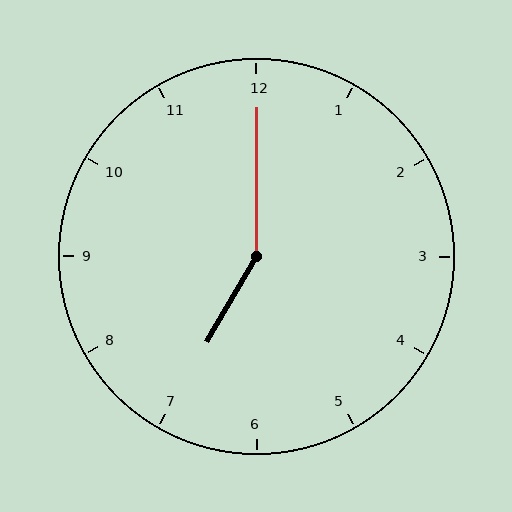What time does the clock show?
7:00.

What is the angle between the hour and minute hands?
Approximately 150 degrees.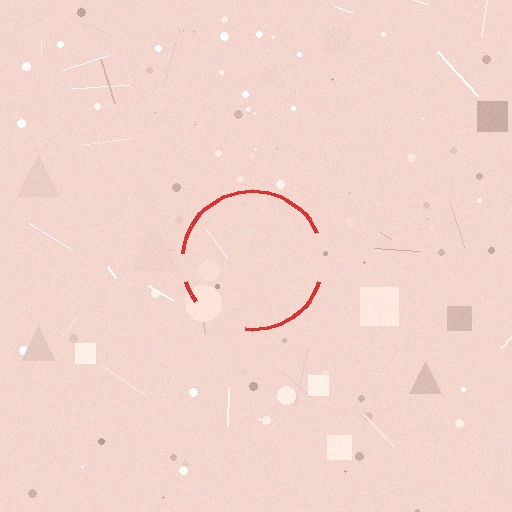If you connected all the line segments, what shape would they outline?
They would outline a circle.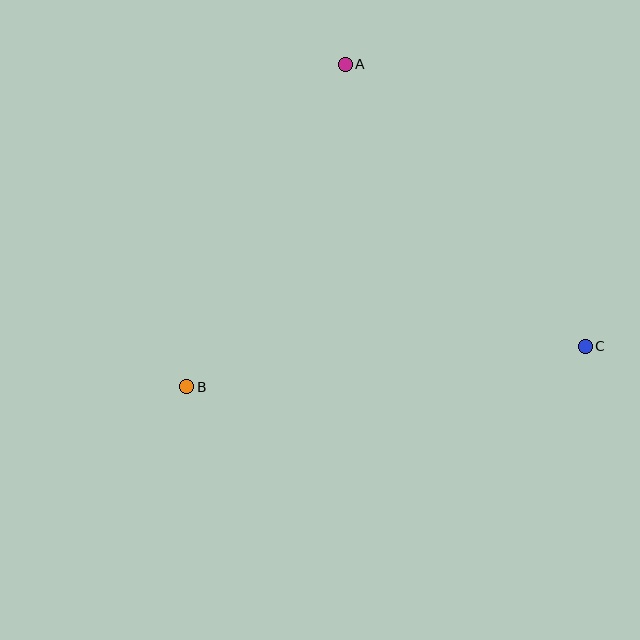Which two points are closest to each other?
Points A and B are closest to each other.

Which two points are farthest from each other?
Points B and C are farthest from each other.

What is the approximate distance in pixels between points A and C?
The distance between A and C is approximately 370 pixels.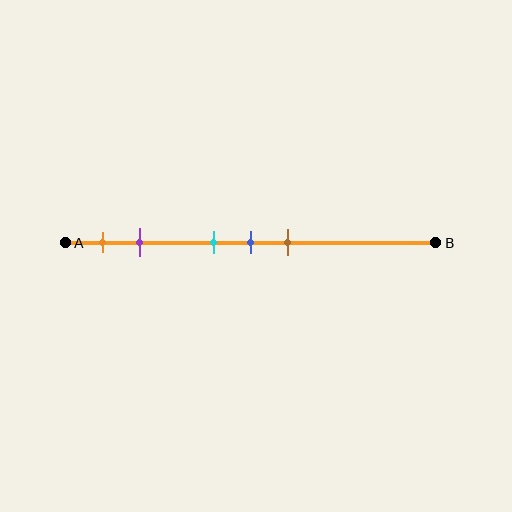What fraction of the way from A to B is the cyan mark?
The cyan mark is approximately 40% (0.4) of the way from A to B.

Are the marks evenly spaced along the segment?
No, the marks are not evenly spaced.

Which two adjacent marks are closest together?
The cyan and blue marks are the closest adjacent pair.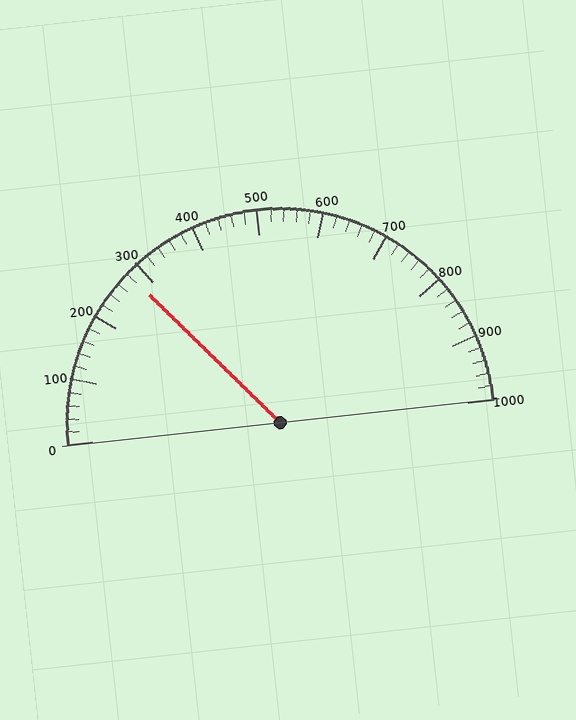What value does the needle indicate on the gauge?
The needle indicates approximately 280.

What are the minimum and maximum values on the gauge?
The gauge ranges from 0 to 1000.